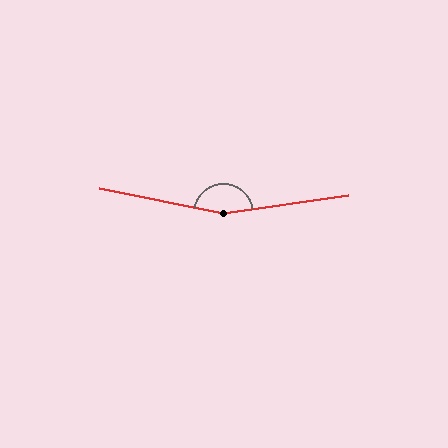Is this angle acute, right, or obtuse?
It is obtuse.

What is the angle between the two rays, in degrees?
Approximately 160 degrees.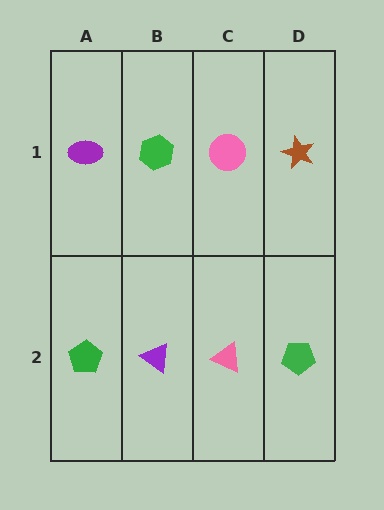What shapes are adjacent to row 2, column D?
A brown star (row 1, column D), a pink triangle (row 2, column C).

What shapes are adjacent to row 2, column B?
A green hexagon (row 1, column B), a green pentagon (row 2, column A), a pink triangle (row 2, column C).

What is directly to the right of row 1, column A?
A green hexagon.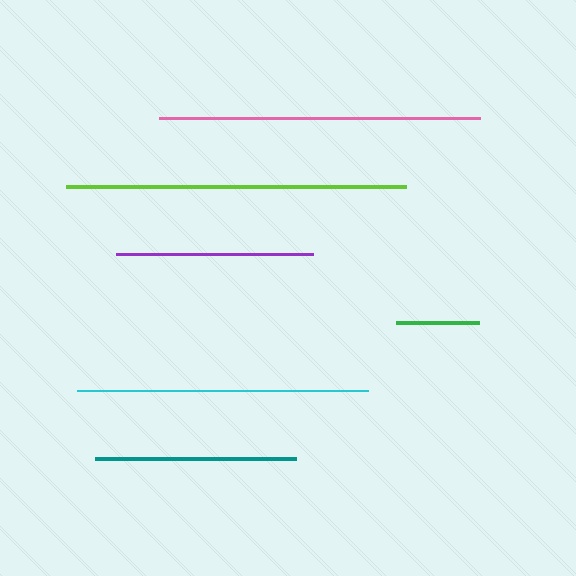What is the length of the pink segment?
The pink segment is approximately 321 pixels long.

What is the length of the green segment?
The green segment is approximately 83 pixels long.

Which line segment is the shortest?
The green line is the shortest at approximately 83 pixels.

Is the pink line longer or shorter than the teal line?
The pink line is longer than the teal line.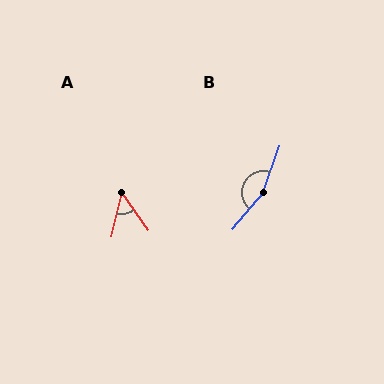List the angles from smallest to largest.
A (48°), B (160°).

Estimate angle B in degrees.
Approximately 160 degrees.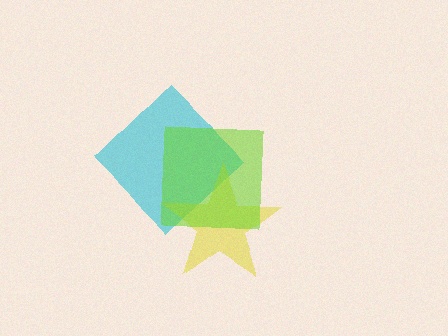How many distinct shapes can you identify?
There are 3 distinct shapes: a cyan diamond, a yellow star, a lime square.